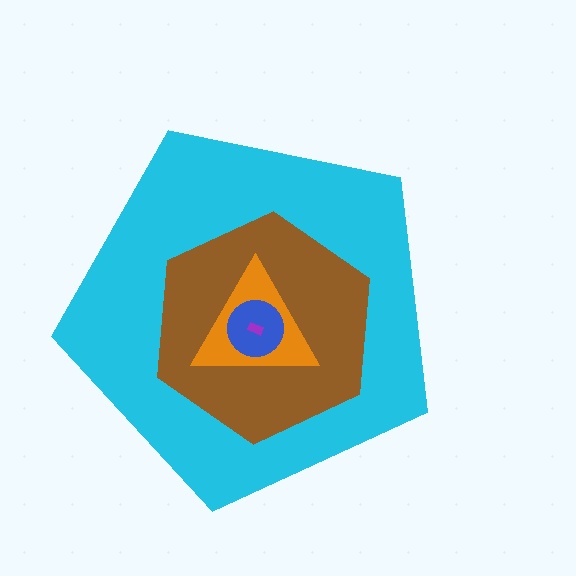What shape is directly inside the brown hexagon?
The orange triangle.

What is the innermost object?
The purple rectangle.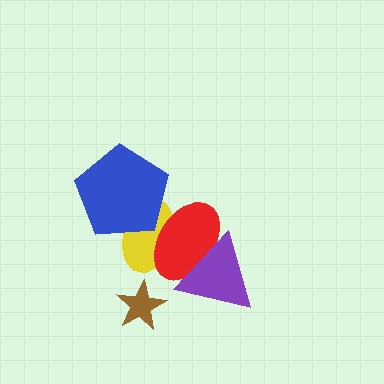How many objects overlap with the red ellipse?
3 objects overlap with the red ellipse.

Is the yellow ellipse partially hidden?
Yes, it is partially covered by another shape.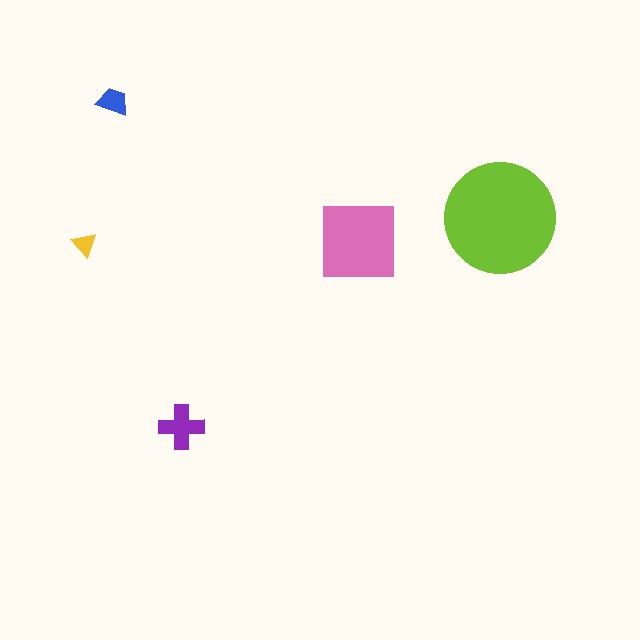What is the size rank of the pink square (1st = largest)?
2nd.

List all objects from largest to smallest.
The lime circle, the pink square, the purple cross, the blue trapezoid, the yellow triangle.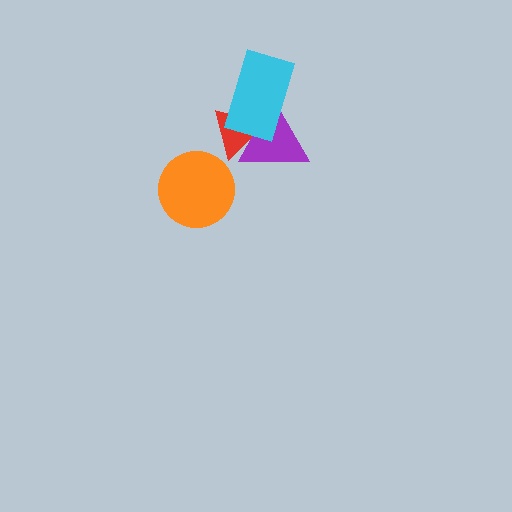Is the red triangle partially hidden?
Yes, it is partially covered by another shape.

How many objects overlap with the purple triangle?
2 objects overlap with the purple triangle.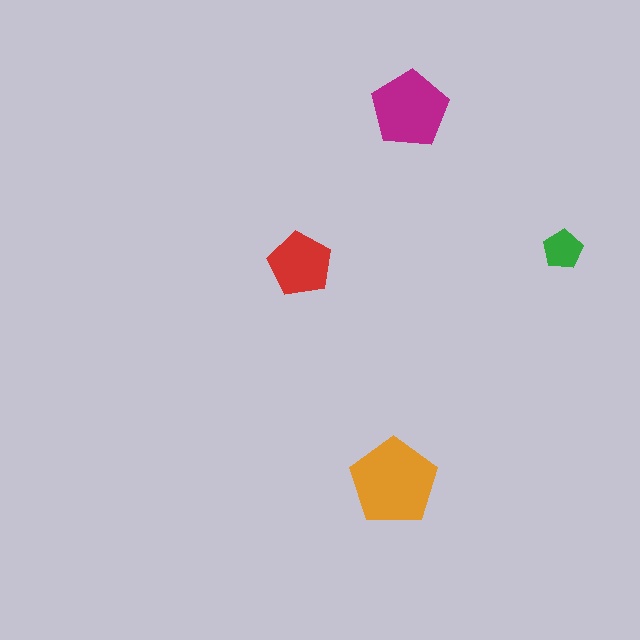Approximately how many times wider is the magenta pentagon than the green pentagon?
About 2 times wider.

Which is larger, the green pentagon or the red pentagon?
The red one.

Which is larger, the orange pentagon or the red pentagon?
The orange one.